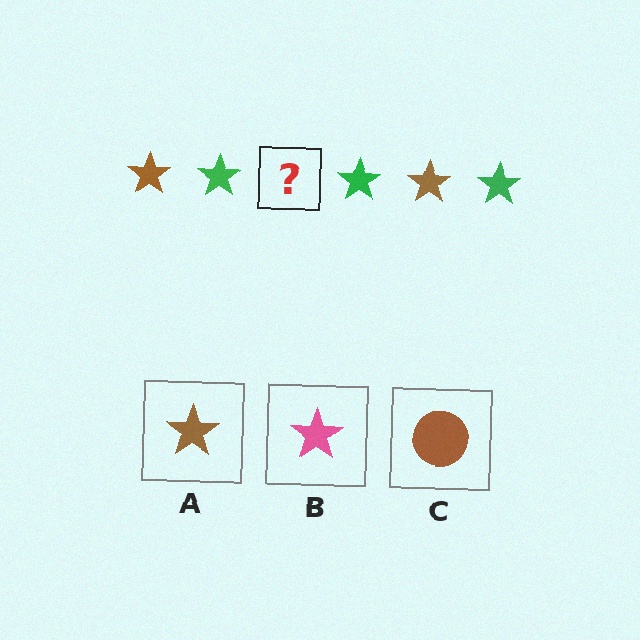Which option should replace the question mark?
Option A.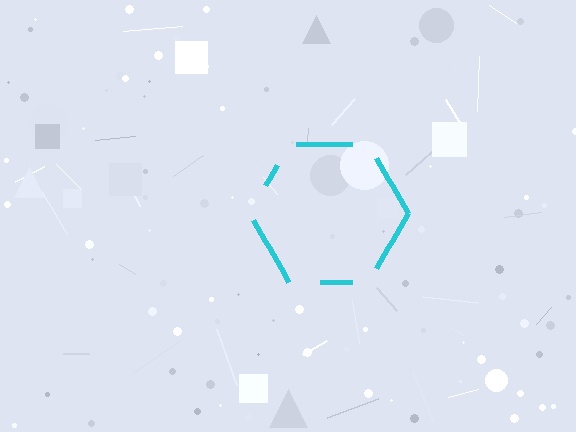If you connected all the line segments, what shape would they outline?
They would outline a hexagon.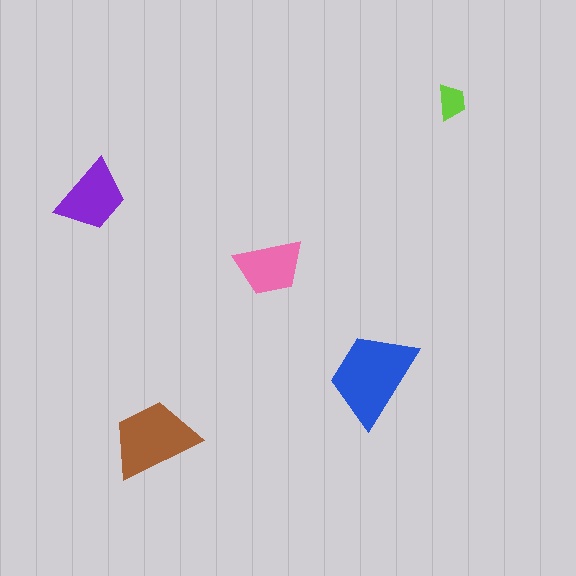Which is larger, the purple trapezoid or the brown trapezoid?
The brown one.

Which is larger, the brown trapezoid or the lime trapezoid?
The brown one.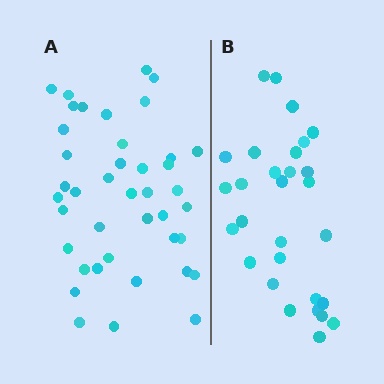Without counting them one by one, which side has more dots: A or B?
Region A (the left region) has more dots.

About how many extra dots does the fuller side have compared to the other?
Region A has roughly 12 or so more dots than region B.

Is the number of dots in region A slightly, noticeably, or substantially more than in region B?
Region A has noticeably more, but not dramatically so. The ratio is roughly 1.4 to 1.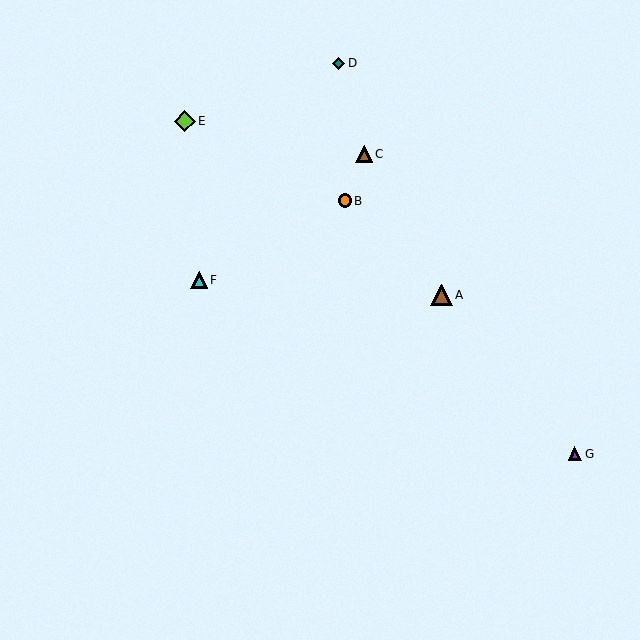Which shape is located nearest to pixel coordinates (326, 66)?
The teal diamond (labeled D) at (339, 63) is nearest to that location.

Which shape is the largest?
The brown triangle (labeled A) is the largest.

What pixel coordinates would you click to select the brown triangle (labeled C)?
Click at (364, 154) to select the brown triangle C.